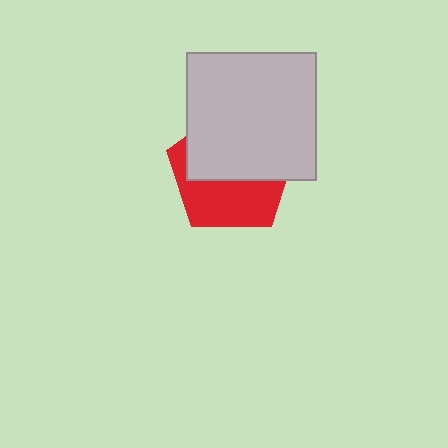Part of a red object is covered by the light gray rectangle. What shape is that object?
It is a pentagon.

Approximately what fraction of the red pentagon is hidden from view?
Roughly 56% of the red pentagon is hidden behind the light gray rectangle.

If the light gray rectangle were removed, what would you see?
You would see the complete red pentagon.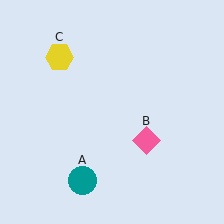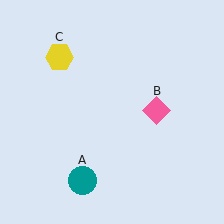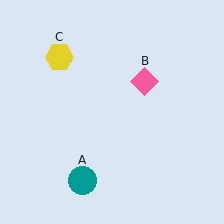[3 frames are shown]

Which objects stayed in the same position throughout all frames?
Teal circle (object A) and yellow hexagon (object C) remained stationary.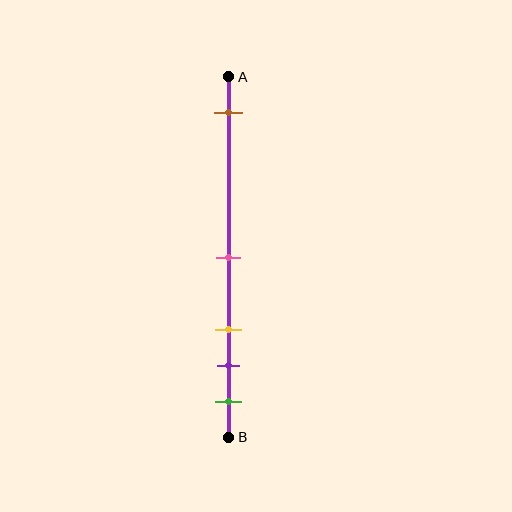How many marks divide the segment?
There are 5 marks dividing the segment.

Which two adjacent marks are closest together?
The purple and green marks are the closest adjacent pair.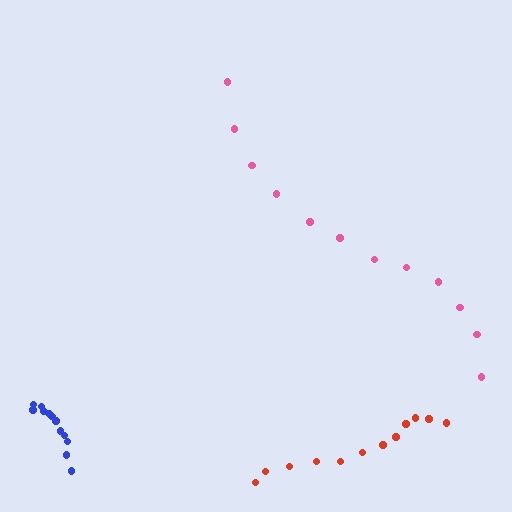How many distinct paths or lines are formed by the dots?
There are 3 distinct paths.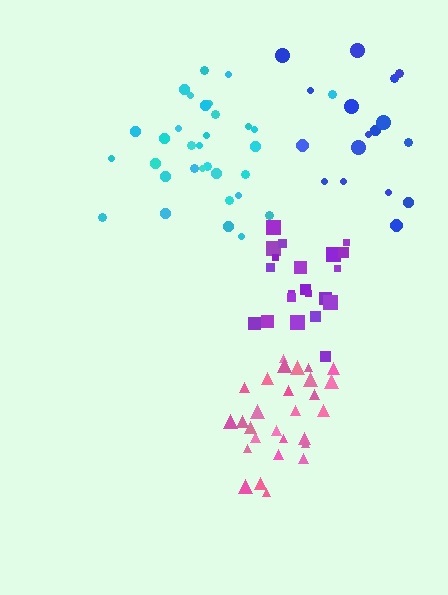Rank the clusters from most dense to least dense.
pink, purple, cyan, blue.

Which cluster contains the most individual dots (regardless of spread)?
Cyan (32).